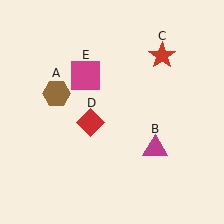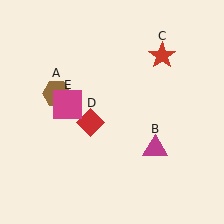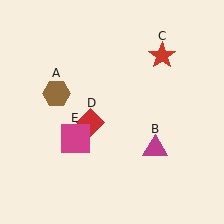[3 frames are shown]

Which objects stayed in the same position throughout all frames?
Brown hexagon (object A) and magenta triangle (object B) and red star (object C) and red diamond (object D) remained stationary.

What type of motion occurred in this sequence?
The magenta square (object E) rotated counterclockwise around the center of the scene.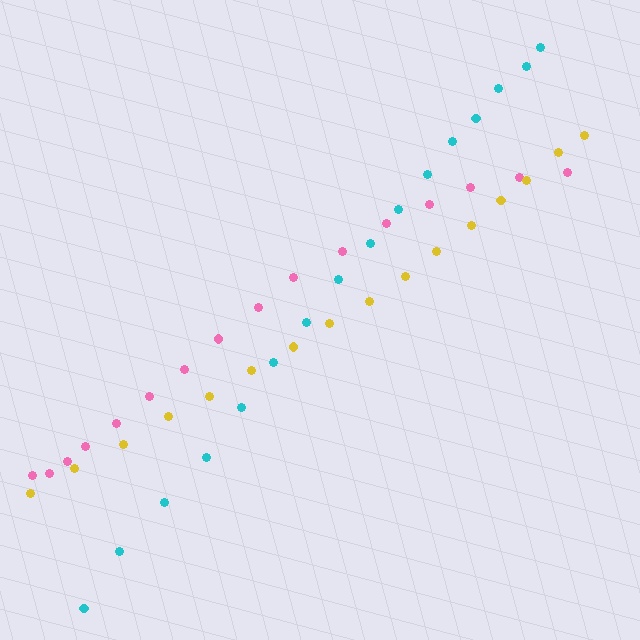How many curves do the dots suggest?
There are 3 distinct paths.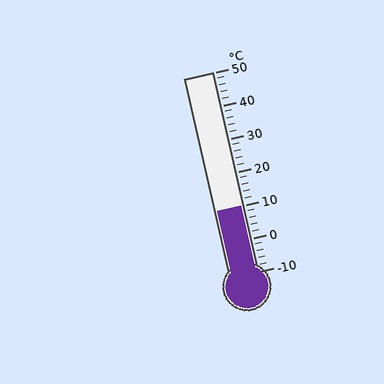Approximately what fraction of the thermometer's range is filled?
The thermometer is filled to approximately 35% of its range.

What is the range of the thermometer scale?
The thermometer scale ranges from -10°C to 50°C.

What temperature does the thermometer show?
The thermometer shows approximately 10°C.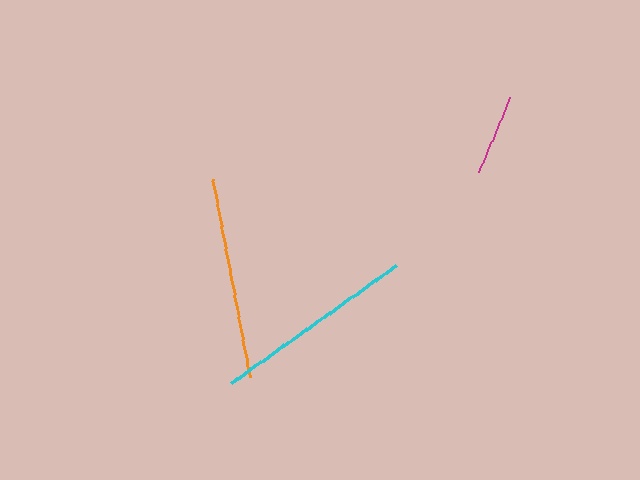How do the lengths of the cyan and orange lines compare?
The cyan and orange lines are approximately the same length.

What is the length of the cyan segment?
The cyan segment is approximately 203 pixels long.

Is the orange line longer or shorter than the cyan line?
The cyan line is longer than the orange line.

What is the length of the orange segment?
The orange segment is approximately 202 pixels long.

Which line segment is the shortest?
The magenta line is the shortest at approximately 81 pixels.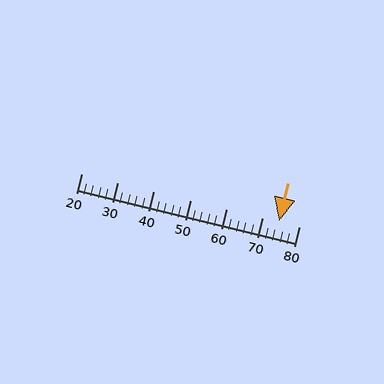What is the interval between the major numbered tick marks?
The major tick marks are spaced 10 units apart.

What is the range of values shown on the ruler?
The ruler shows values from 20 to 80.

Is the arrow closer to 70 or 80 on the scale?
The arrow is closer to 70.